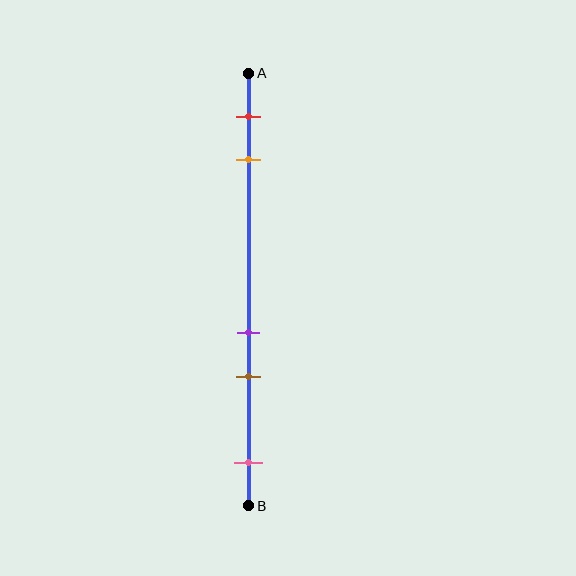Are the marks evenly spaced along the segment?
No, the marks are not evenly spaced.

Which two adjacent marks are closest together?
The purple and brown marks are the closest adjacent pair.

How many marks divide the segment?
There are 5 marks dividing the segment.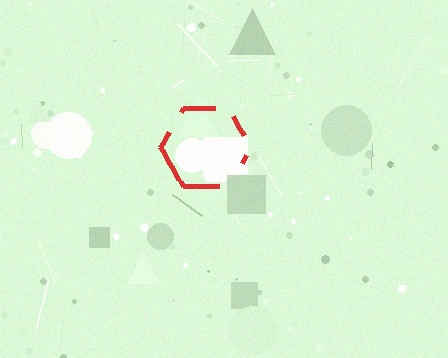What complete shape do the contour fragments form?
The contour fragments form a hexagon.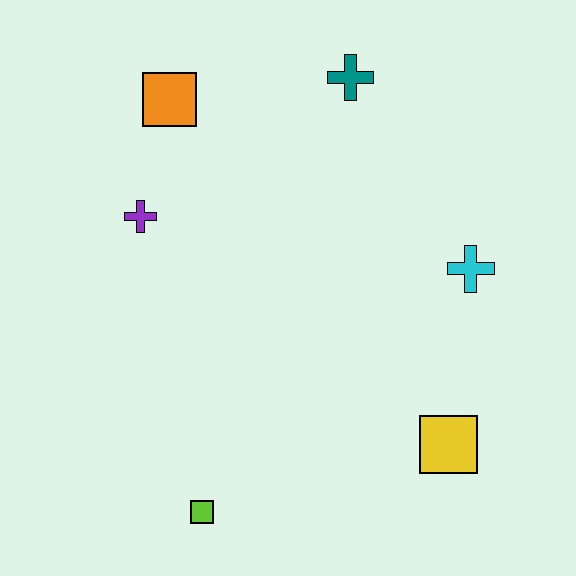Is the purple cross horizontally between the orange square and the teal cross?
No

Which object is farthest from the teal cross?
The lime square is farthest from the teal cross.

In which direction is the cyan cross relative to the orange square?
The cyan cross is to the right of the orange square.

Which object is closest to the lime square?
The yellow square is closest to the lime square.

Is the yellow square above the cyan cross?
No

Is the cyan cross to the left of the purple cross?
No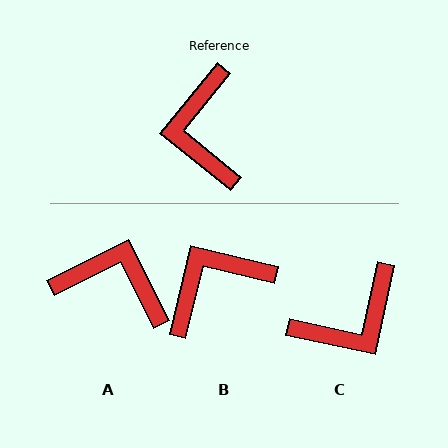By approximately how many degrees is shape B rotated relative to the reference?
Approximately 64 degrees clockwise.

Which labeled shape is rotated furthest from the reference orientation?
C, about 117 degrees away.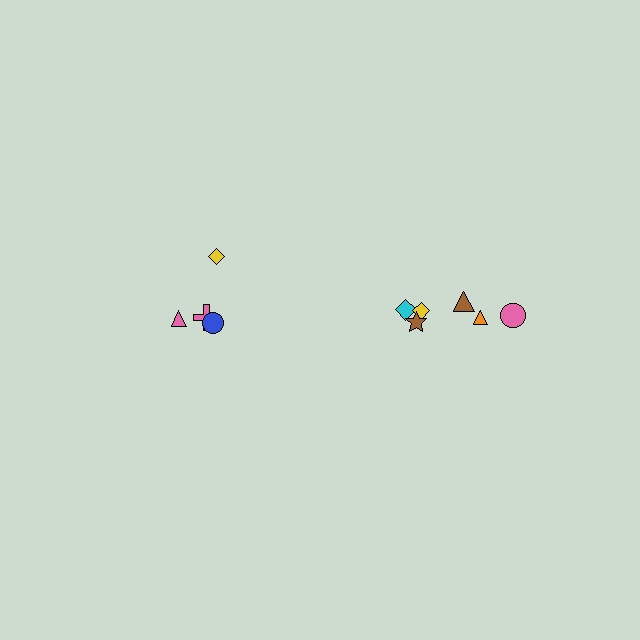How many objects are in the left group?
There are 4 objects.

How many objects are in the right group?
There are 6 objects.